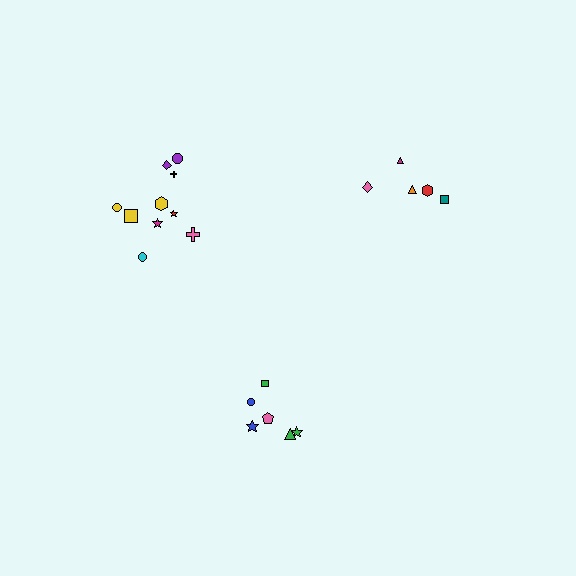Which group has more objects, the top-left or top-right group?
The top-left group.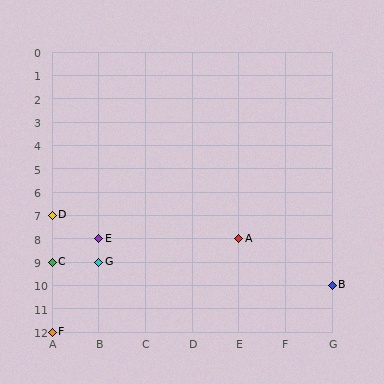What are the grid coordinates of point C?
Point C is at grid coordinates (A, 9).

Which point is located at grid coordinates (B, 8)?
Point E is at (B, 8).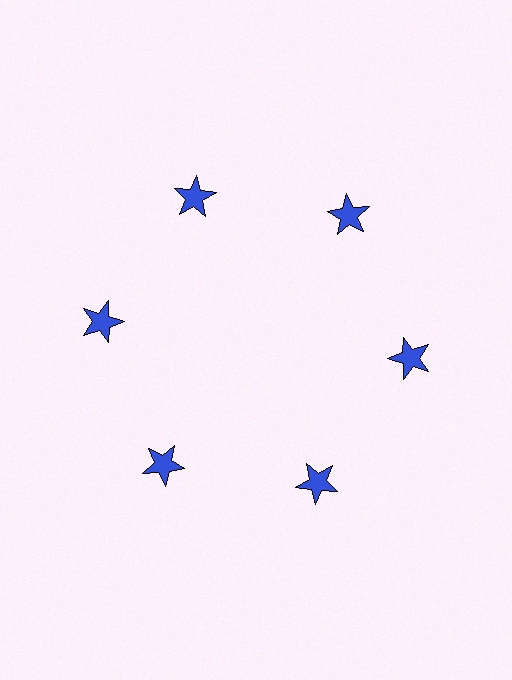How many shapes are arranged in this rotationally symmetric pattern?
There are 6 shapes, arranged in 6 groups of 1.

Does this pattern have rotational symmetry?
Yes, this pattern has 6-fold rotational symmetry. It looks the same after rotating 60 degrees around the center.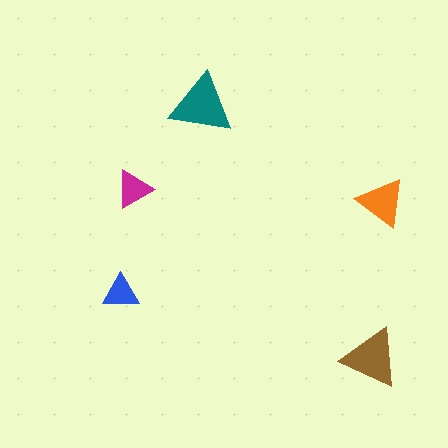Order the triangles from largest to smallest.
the teal one, the brown one, the orange one, the magenta one, the blue one.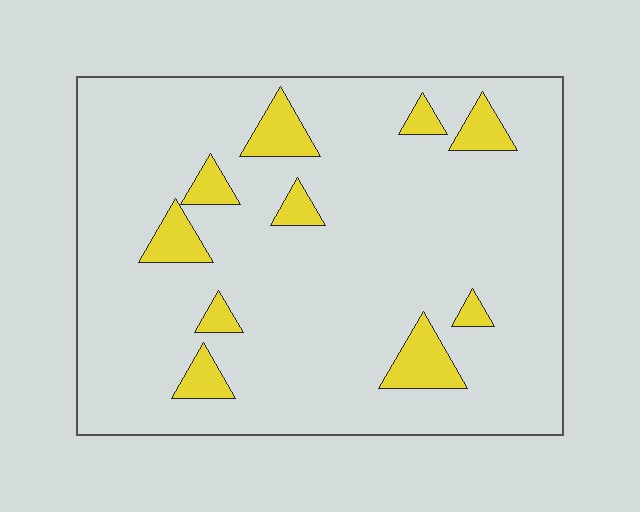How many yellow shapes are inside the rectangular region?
10.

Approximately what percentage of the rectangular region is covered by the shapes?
Approximately 10%.